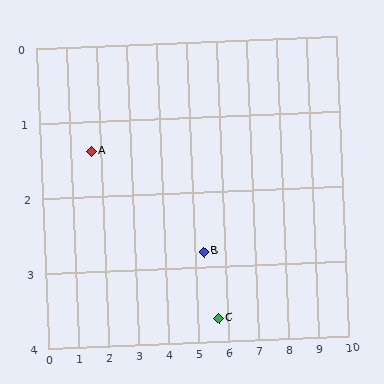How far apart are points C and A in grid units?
Points C and A are about 4.6 grid units apart.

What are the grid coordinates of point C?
Point C is at approximately (5.7, 3.7).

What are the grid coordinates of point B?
Point B is at approximately (5.3, 2.8).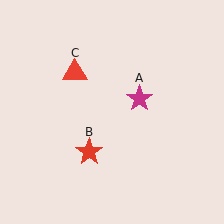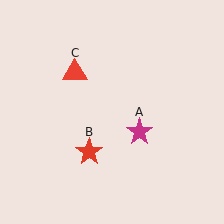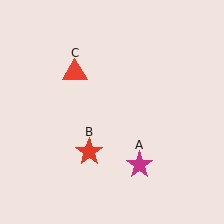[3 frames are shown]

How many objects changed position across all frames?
1 object changed position: magenta star (object A).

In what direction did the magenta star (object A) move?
The magenta star (object A) moved down.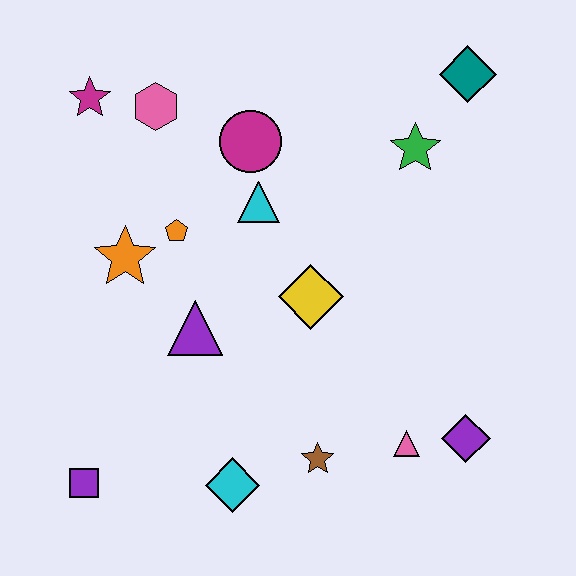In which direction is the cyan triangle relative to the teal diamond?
The cyan triangle is to the left of the teal diamond.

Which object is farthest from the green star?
The purple square is farthest from the green star.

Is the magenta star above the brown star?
Yes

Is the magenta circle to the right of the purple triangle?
Yes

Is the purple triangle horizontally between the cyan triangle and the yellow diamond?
No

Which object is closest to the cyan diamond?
The brown star is closest to the cyan diamond.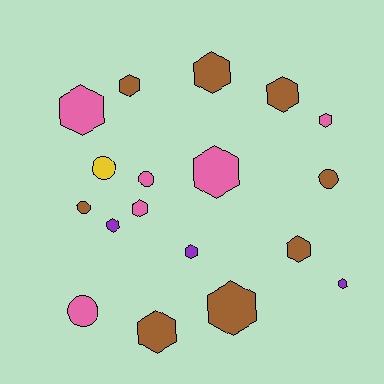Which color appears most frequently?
Brown, with 8 objects.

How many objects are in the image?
There are 18 objects.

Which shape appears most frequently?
Hexagon, with 13 objects.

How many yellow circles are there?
There is 1 yellow circle.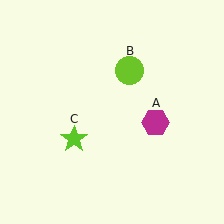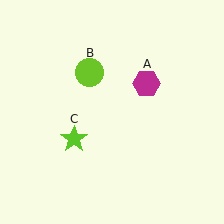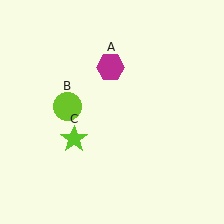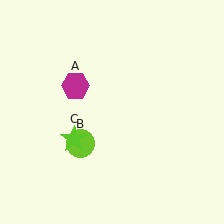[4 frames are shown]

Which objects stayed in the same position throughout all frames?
Lime star (object C) remained stationary.